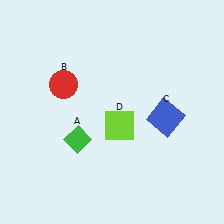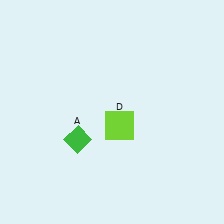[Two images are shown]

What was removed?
The red circle (B), the blue square (C) were removed in Image 2.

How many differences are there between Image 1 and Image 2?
There are 2 differences between the two images.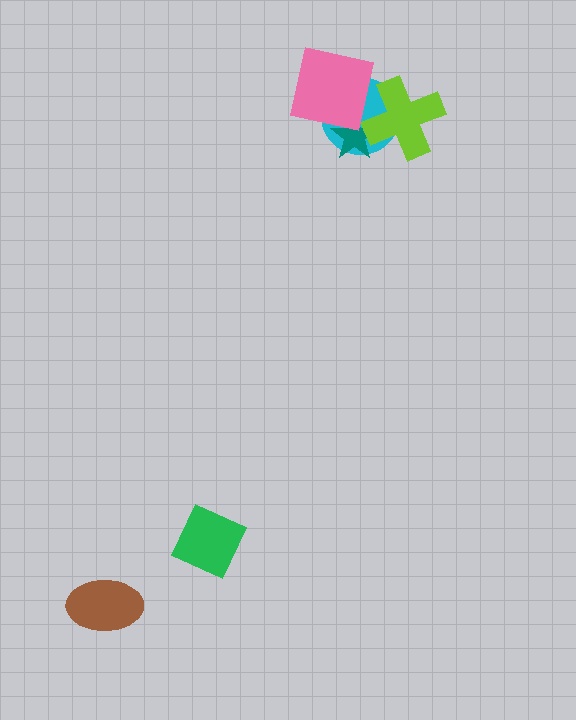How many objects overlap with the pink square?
3 objects overlap with the pink square.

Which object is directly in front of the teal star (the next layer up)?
The lime cross is directly in front of the teal star.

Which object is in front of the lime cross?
The pink square is in front of the lime cross.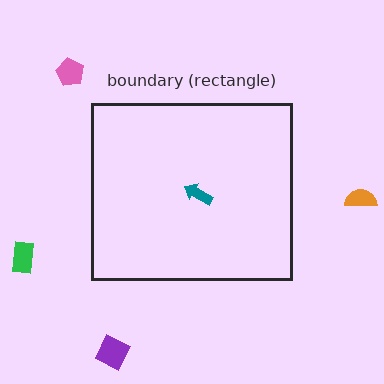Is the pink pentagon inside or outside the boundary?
Outside.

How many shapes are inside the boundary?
1 inside, 4 outside.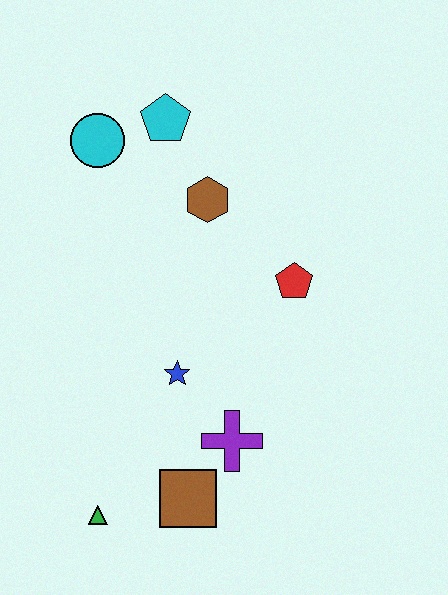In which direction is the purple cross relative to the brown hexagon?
The purple cross is below the brown hexagon.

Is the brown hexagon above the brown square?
Yes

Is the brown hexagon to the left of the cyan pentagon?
No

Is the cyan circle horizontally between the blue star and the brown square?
No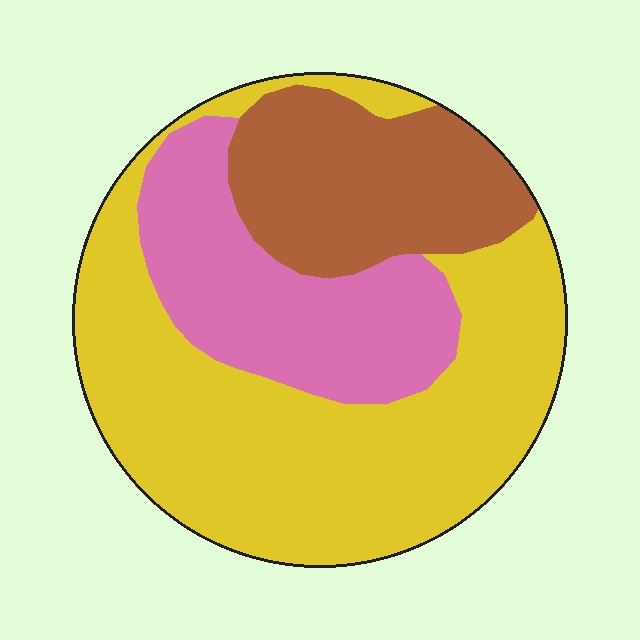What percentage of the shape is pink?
Pink covers 24% of the shape.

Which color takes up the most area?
Yellow, at roughly 55%.